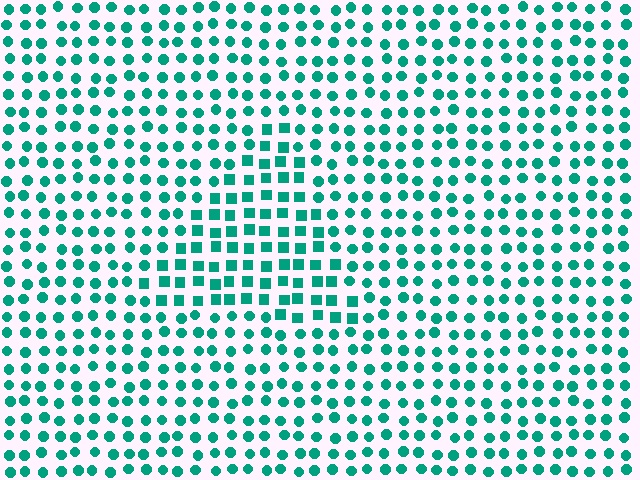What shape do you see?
I see a triangle.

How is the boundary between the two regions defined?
The boundary is defined by a change in element shape: squares inside vs. circles outside. All elements share the same color and spacing.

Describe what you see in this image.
The image is filled with small teal elements arranged in a uniform grid. A triangle-shaped region contains squares, while the surrounding area contains circles. The boundary is defined purely by the change in element shape.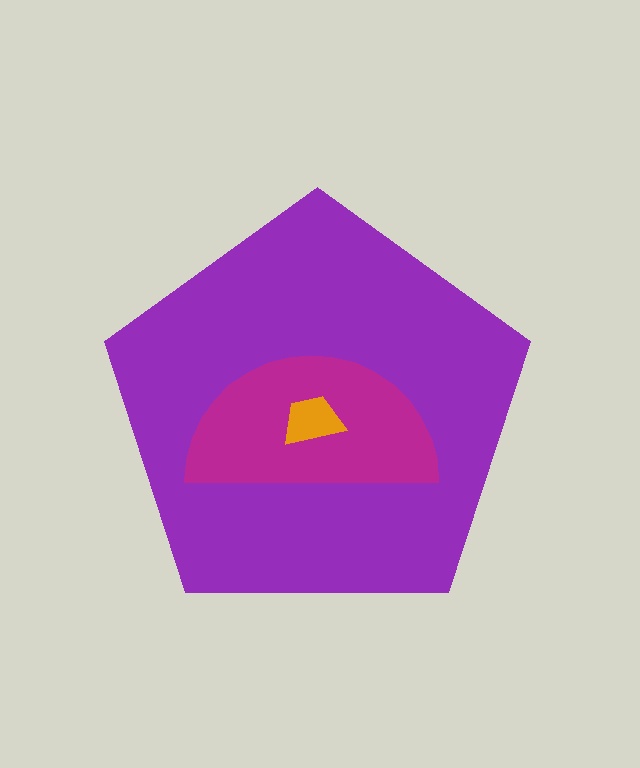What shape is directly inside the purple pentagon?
The magenta semicircle.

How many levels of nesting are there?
3.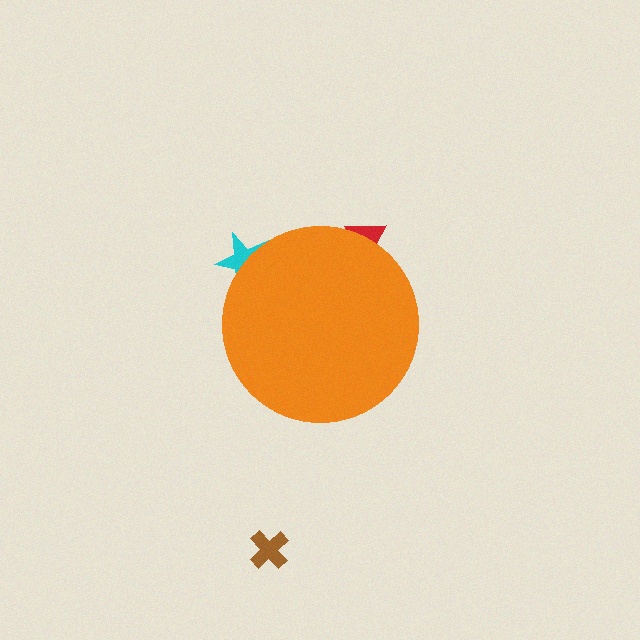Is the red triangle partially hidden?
Yes, the red triangle is partially hidden behind the orange circle.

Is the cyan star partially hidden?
Yes, the cyan star is partially hidden behind the orange circle.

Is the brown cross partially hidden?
No, the brown cross is fully visible.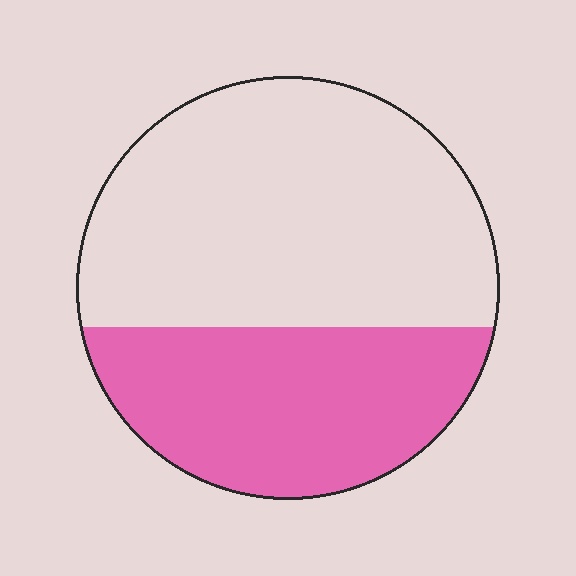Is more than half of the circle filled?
No.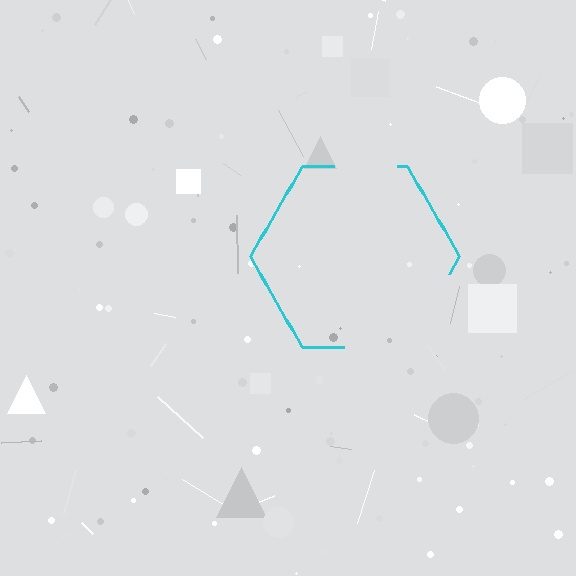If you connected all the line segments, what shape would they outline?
They would outline a hexagon.